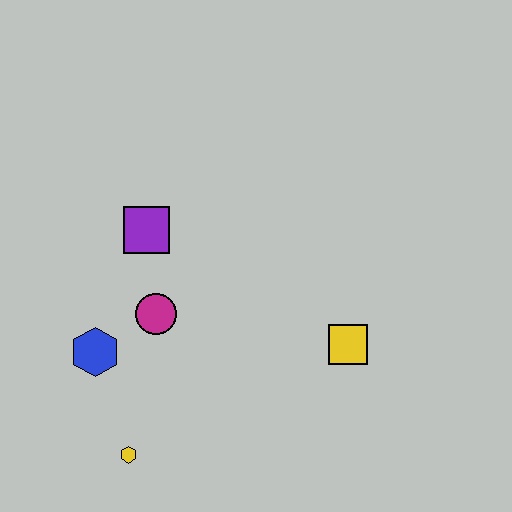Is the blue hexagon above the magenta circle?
No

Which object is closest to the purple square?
The magenta circle is closest to the purple square.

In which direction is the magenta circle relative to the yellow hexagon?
The magenta circle is above the yellow hexagon.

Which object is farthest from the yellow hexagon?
The yellow square is farthest from the yellow hexagon.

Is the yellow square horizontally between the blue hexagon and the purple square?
No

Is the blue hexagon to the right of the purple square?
No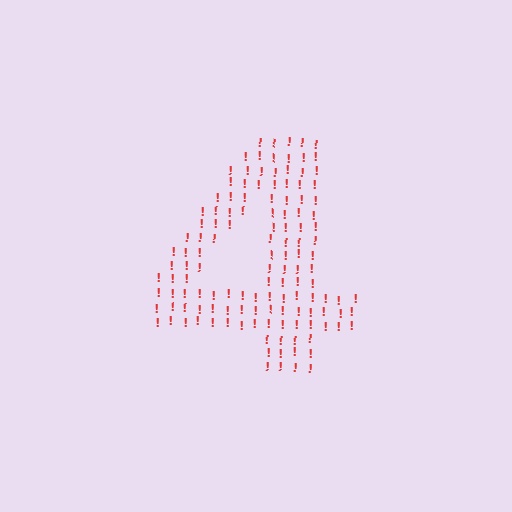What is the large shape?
The large shape is the digit 4.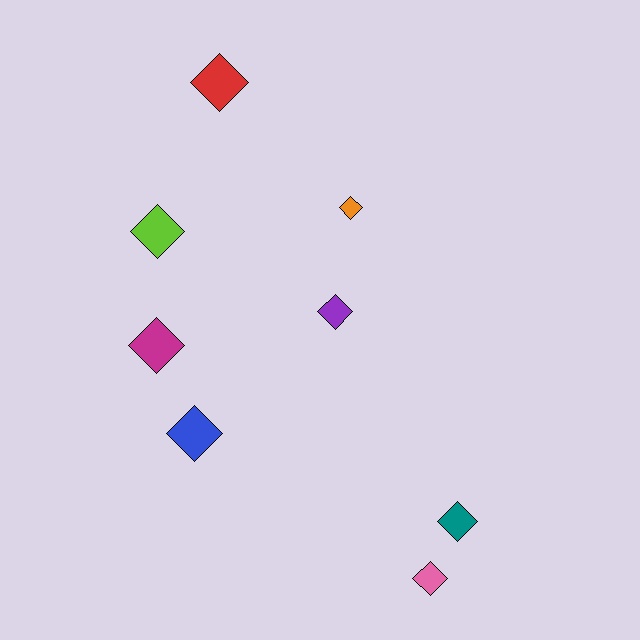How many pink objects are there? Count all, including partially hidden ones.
There is 1 pink object.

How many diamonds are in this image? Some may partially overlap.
There are 8 diamonds.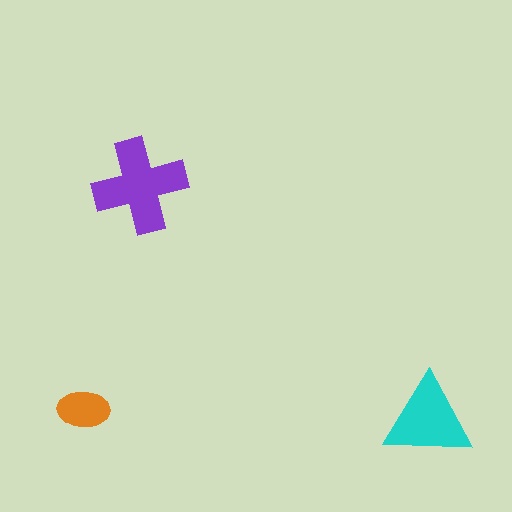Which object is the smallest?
The orange ellipse.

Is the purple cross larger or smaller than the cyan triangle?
Larger.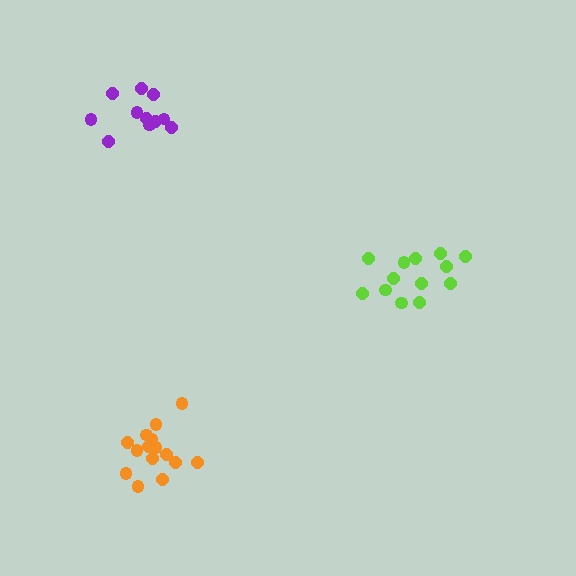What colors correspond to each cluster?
The clusters are colored: orange, lime, purple.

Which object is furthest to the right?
The lime cluster is rightmost.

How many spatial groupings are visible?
There are 3 spatial groupings.